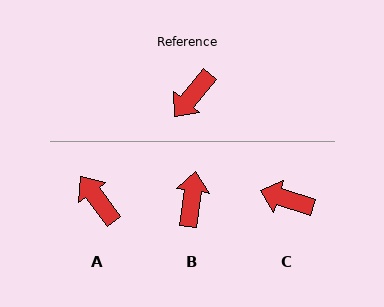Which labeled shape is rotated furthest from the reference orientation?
B, about 148 degrees away.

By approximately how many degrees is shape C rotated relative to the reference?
Approximately 68 degrees clockwise.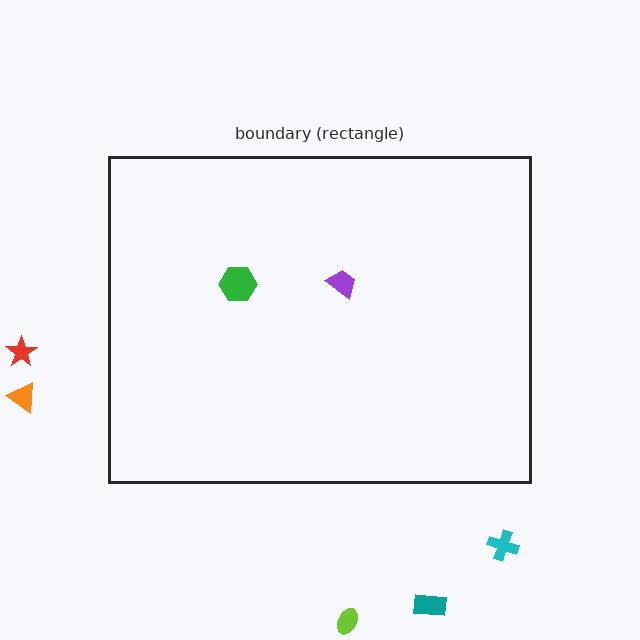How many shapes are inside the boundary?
2 inside, 5 outside.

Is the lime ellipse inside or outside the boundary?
Outside.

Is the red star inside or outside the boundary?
Outside.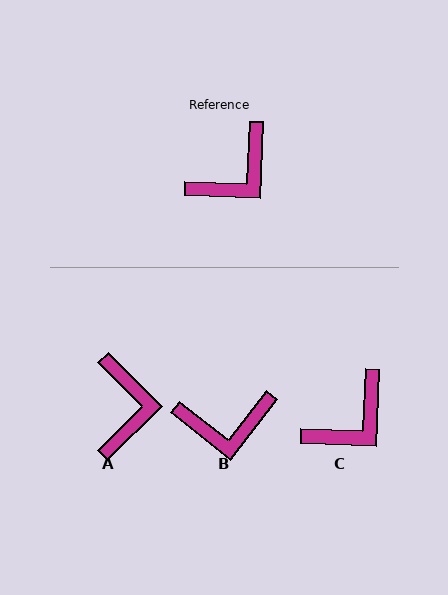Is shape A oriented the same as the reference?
No, it is off by about 47 degrees.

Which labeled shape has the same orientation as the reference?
C.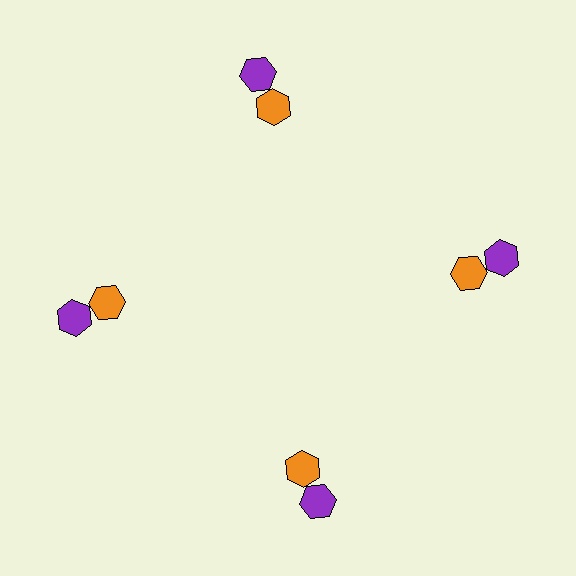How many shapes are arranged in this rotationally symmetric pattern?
There are 8 shapes, arranged in 4 groups of 2.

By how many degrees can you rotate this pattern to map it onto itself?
The pattern maps onto itself every 90 degrees of rotation.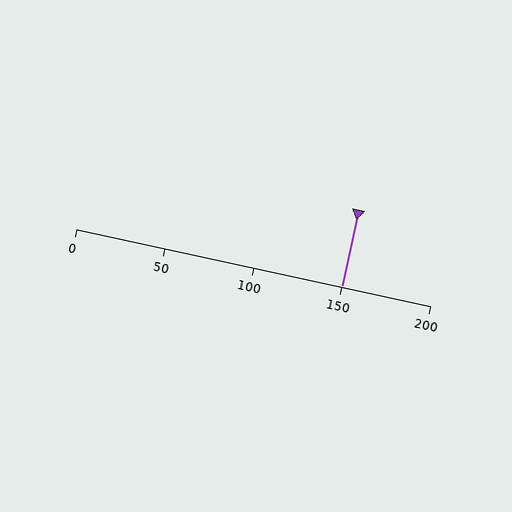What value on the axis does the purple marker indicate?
The marker indicates approximately 150.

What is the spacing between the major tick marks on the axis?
The major ticks are spaced 50 apart.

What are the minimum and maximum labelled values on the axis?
The axis runs from 0 to 200.